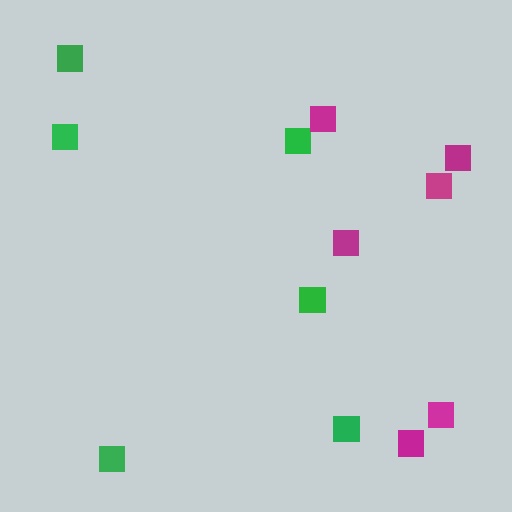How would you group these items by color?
There are 2 groups: one group of green squares (6) and one group of magenta squares (6).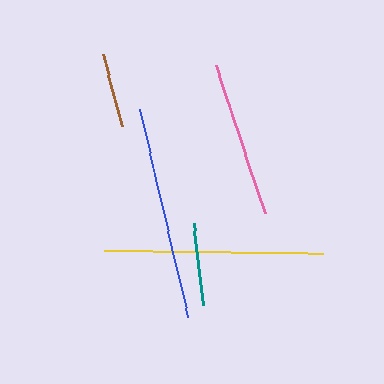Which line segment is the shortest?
The brown line is the shortest at approximately 75 pixels.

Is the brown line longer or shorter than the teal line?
The teal line is longer than the brown line.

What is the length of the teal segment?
The teal segment is approximately 82 pixels long.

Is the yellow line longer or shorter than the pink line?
The yellow line is longer than the pink line.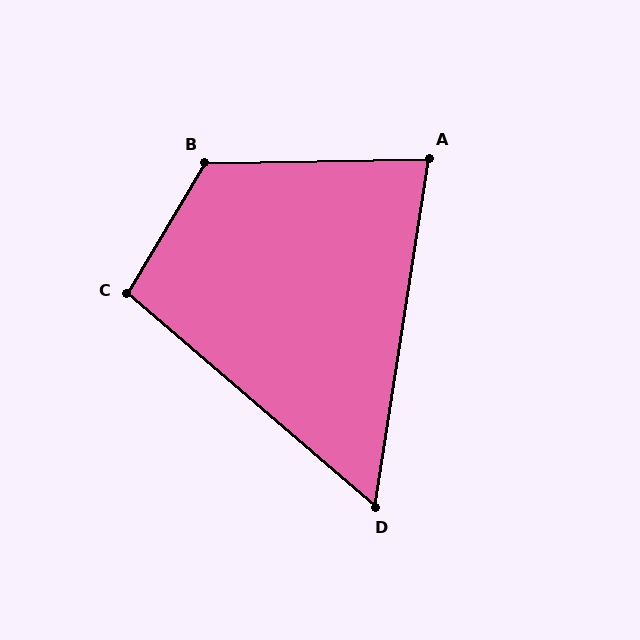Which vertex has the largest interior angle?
B, at approximately 122 degrees.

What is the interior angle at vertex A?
Approximately 80 degrees (acute).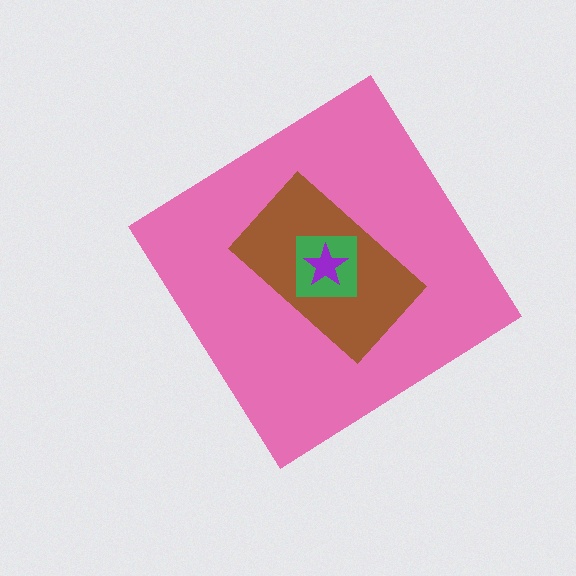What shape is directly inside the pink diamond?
The brown rectangle.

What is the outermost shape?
The pink diamond.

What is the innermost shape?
The purple star.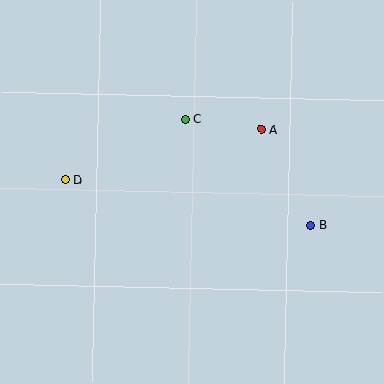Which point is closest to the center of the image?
Point C at (185, 119) is closest to the center.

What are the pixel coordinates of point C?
Point C is at (185, 119).